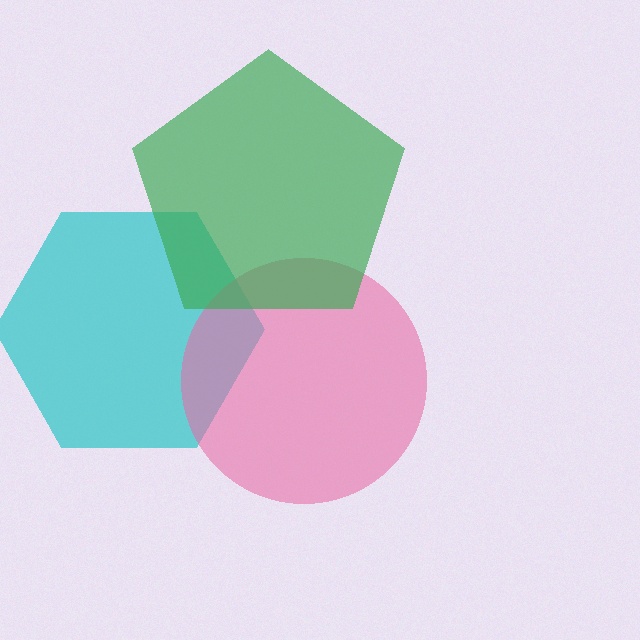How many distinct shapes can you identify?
There are 3 distinct shapes: a cyan hexagon, a pink circle, a green pentagon.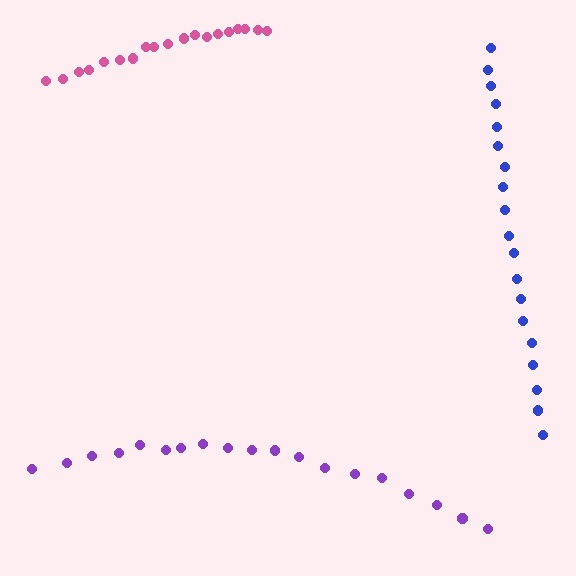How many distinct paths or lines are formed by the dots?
There are 3 distinct paths.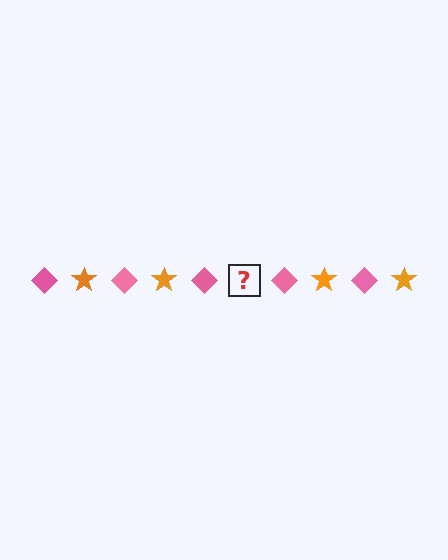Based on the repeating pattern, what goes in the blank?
The blank should be an orange star.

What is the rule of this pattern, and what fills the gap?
The rule is that the pattern alternates between pink diamond and orange star. The gap should be filled with an orange star.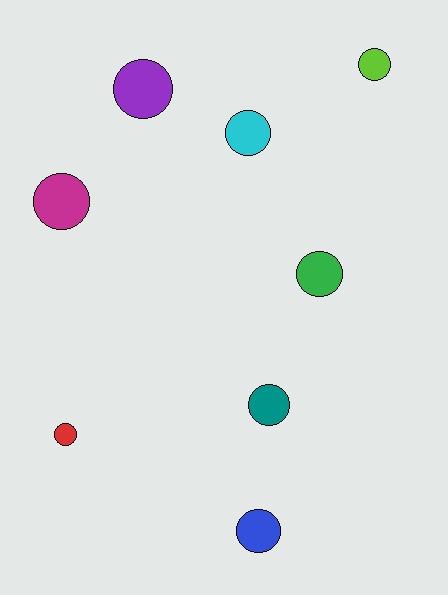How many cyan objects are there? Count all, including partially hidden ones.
There is 1 cyan object.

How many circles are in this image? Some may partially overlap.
There are 8 circles.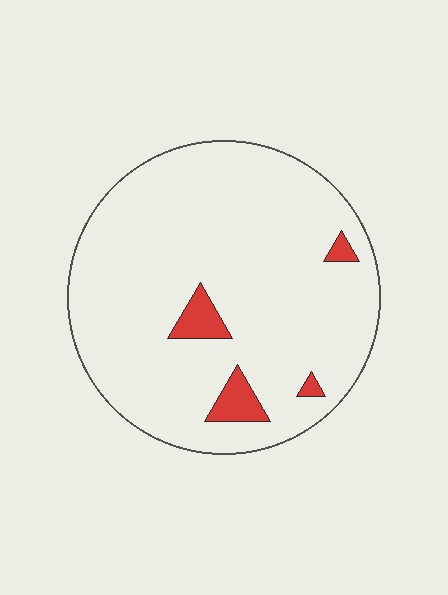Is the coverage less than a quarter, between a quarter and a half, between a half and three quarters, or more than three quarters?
Less than a quarter.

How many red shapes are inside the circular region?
4.